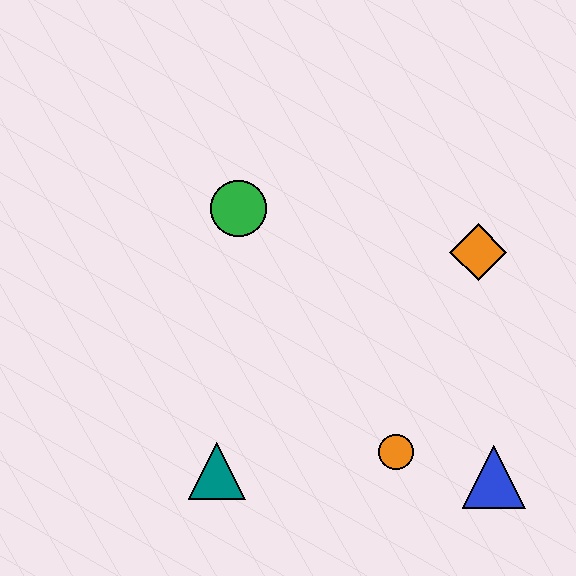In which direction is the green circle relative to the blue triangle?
The green circle is above the blue triangle.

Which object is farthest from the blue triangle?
The green circle is farthest from the blue triangle.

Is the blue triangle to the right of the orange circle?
Yes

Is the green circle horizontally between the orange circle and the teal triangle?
Yes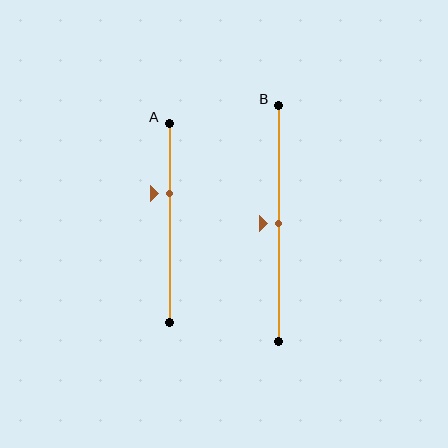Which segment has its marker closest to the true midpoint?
Segment B has its marker closest to the true midpoint.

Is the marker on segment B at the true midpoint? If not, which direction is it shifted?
Yes, the marker on segment B is at the true midpoint.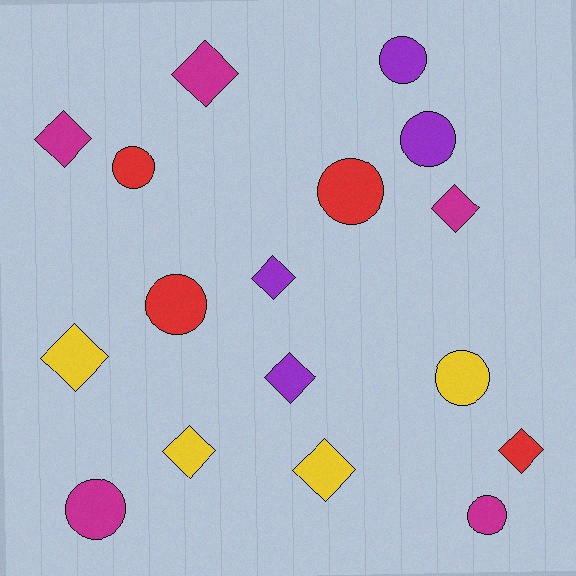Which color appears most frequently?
Magenta, with 5 objects.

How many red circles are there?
There are 3 red circles.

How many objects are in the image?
There are 17 objects.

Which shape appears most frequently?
Diamond, with 9 objects.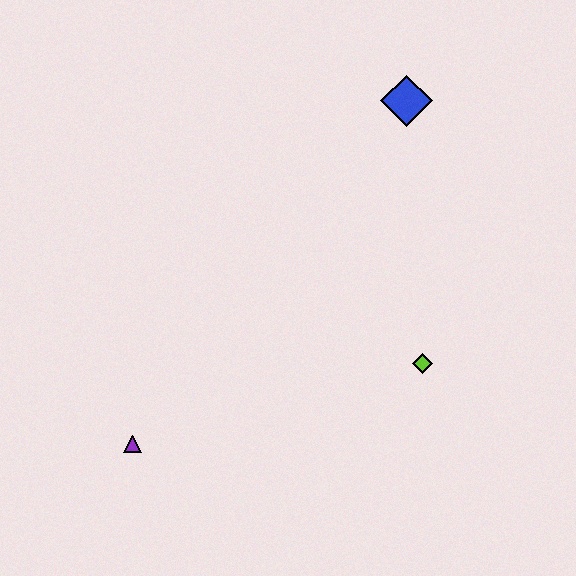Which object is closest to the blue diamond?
The lime diamond is closest to the blue diamond.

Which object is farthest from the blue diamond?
The purple triangle is farthest from the blue diamond.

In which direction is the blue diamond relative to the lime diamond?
The blue diamond is above the lime diamond.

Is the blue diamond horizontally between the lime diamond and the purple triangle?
Yes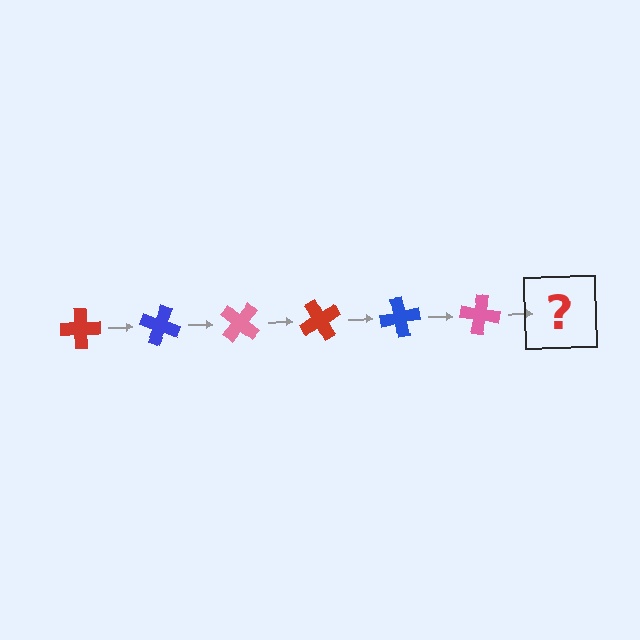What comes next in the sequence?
The next element should be a red cross, rotated 120 degrees from the start.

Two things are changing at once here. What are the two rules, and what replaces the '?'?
The two rules are that it rotates 20 degrees each step and the color cycles through red, blue, and pink. The '?' should be a red cross, rotated 120 degrees from the start.